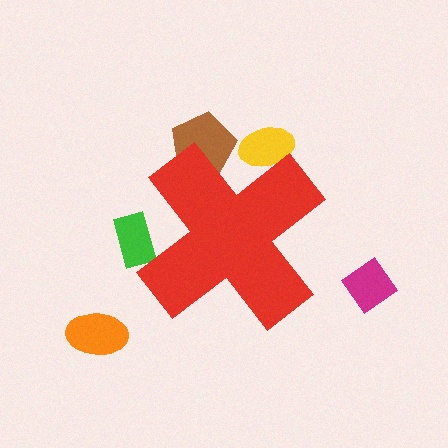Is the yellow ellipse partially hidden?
Yes, the yellow ellipse is partially hidden behind the red cross.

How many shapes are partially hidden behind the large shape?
3 shapes are partially hidden.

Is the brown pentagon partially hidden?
Yes, the brown pentagon is partially hidden behind the red cross.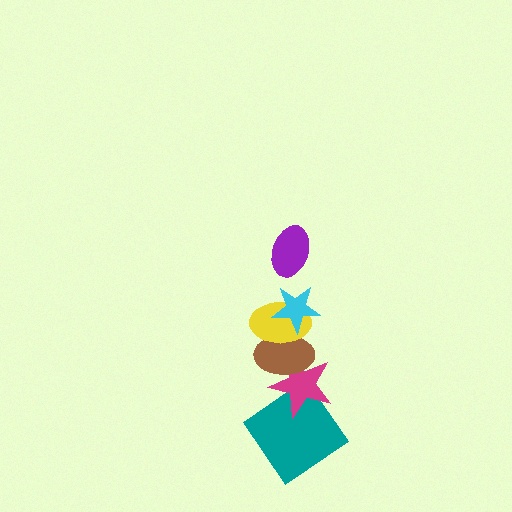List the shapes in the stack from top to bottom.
From top to bottom: the purple ellipse, the cyan star, the yellow ellipse, the brown ellipse, the magenta star, the teal diamond.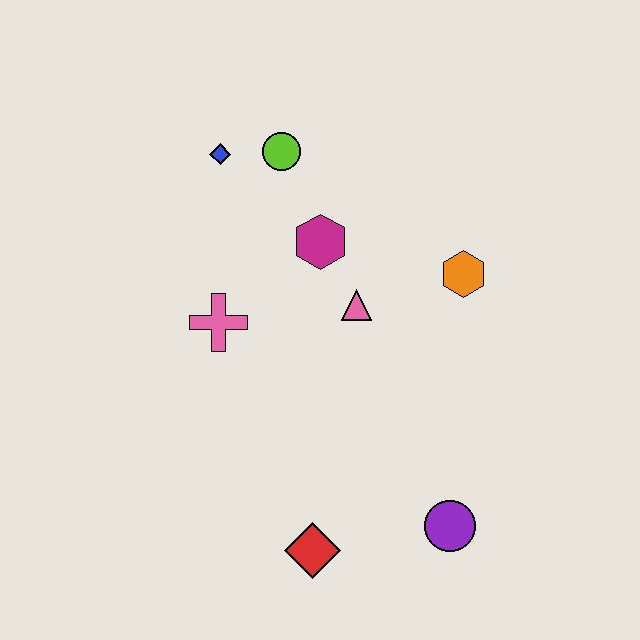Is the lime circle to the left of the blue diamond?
No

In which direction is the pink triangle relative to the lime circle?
The pink triangle is below the lime circle.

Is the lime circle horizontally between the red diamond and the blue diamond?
Yes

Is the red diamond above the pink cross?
No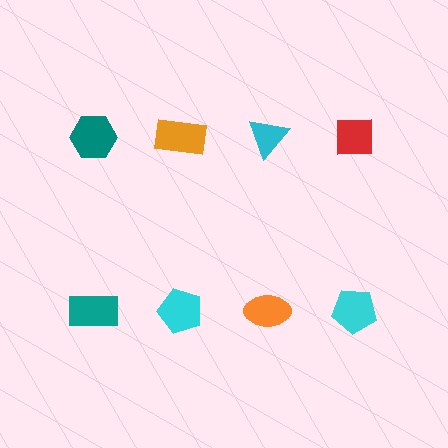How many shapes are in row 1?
4 shapes.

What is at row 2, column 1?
A teal rectangle.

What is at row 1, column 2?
An orange rectangle.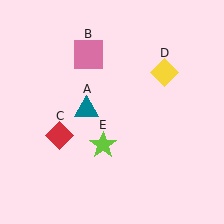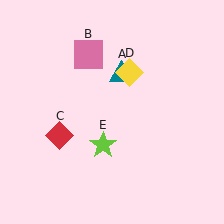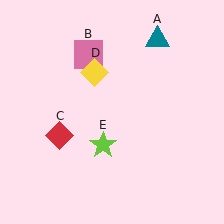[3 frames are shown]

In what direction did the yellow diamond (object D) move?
The yellow diamond (object D) moved left.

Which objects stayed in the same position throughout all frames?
Pink square (object B) and red diamond (object C) and lime star (object E) remained stationary.